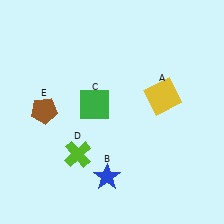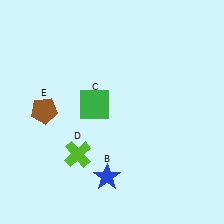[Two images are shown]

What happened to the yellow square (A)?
The yellow square (A) was removed in Image 2. It was in the top-right area of Image 1.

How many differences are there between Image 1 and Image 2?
There is 1 difference between the two images.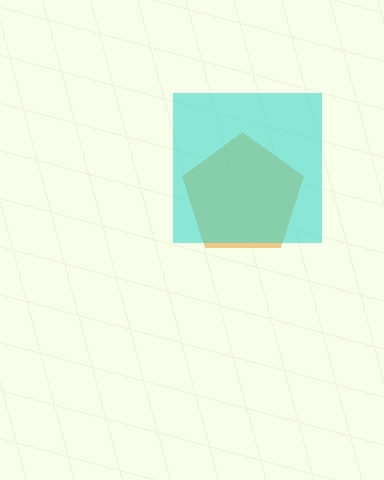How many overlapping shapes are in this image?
There are 2 overlapping shapes in the image.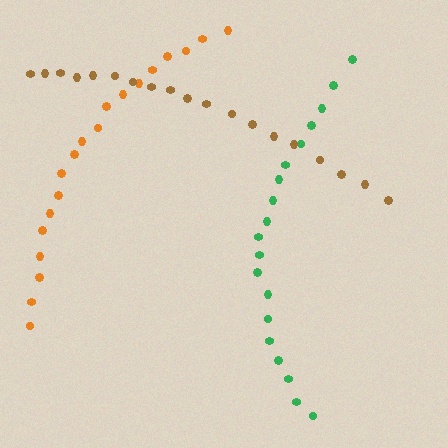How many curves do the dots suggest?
There are 3 distinct paths.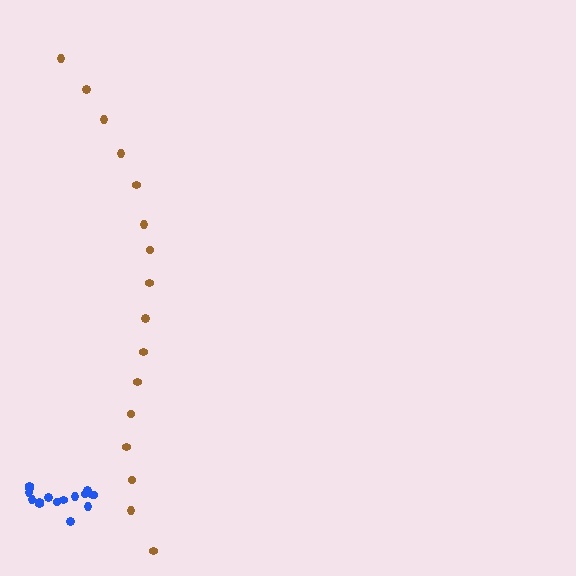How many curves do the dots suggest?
There are 2 distinct paths.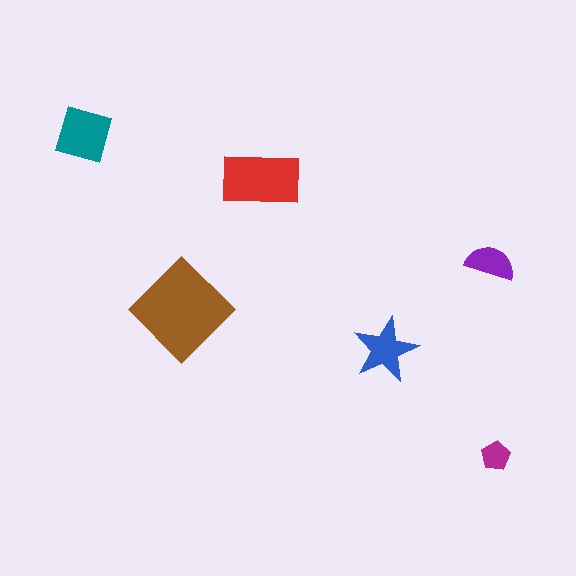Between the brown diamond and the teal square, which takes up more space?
The brown diamond.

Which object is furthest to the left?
The teal square is leftmost.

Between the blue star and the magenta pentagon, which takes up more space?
The blue star.